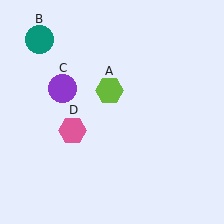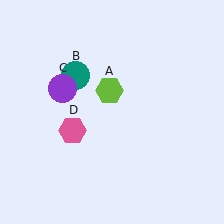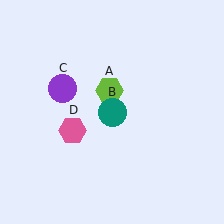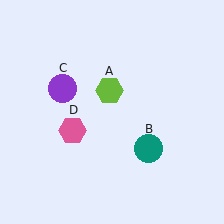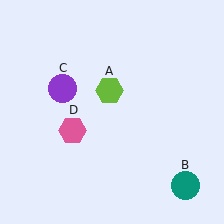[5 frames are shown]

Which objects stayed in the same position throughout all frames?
Lime hexagon (object A) and purple circle (object C) and pink hexagon (object D) remained stationary.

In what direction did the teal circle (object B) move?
The teal circle (object B) moved down and to the right.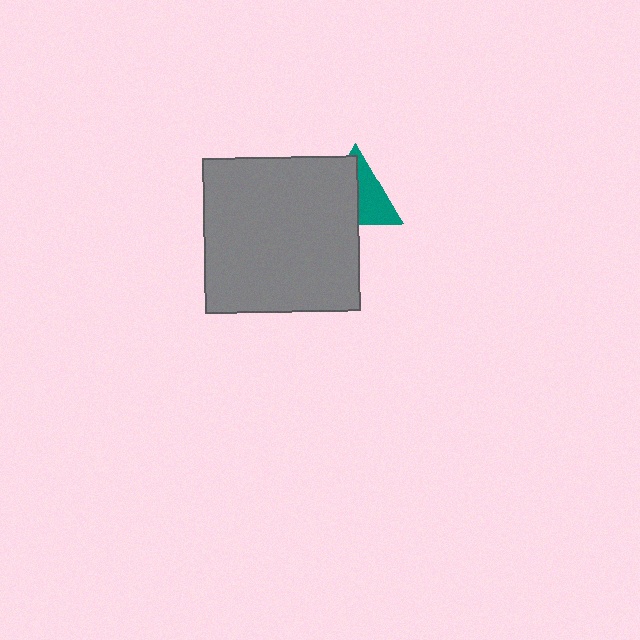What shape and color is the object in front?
The object in front is a gray square.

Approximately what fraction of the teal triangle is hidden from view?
Roughly 54% of the teal triangle is hidden behind the gray square.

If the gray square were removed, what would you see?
You would see the complete teal triangle.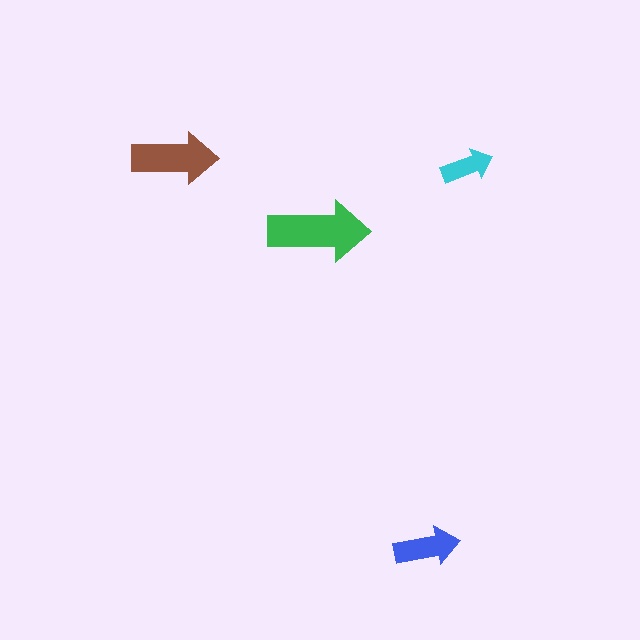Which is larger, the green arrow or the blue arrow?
The green one.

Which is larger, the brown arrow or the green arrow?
The green one.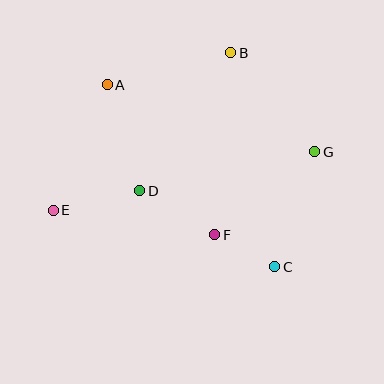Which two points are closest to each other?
Points C and F are closest to each other.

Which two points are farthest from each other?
Points E and G are farthest from each other.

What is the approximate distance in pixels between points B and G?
The distance between B and G is approximately 130 pixels.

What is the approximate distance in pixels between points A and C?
The distance between A and C is approximately 247 pixels.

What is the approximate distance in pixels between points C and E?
The distance between C and E is approximately 228 pixels.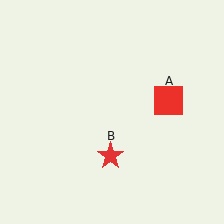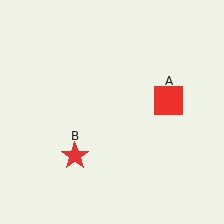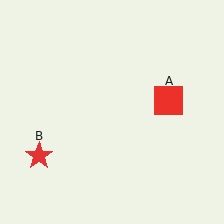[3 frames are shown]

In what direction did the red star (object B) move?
The red star (object B) moved left.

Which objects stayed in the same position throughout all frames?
Red square (object A) remained stationary.